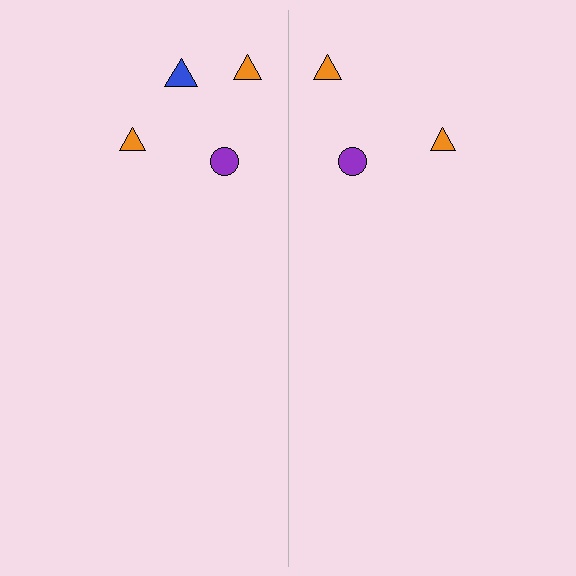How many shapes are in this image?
There are 7 shapes in this image.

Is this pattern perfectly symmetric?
No, the pattern is not perfectly symmetric. A blue triangle is missing from the right side.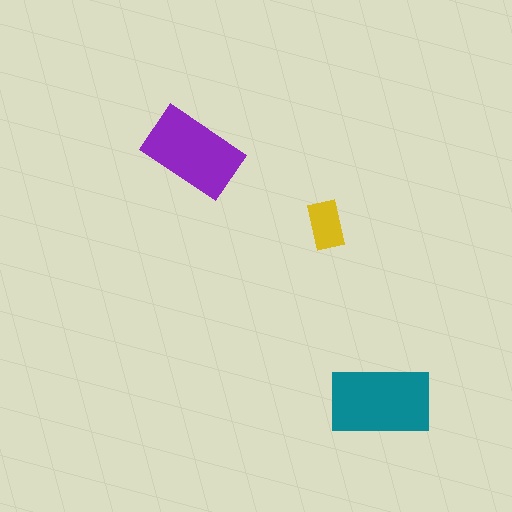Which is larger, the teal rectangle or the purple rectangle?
The teal one.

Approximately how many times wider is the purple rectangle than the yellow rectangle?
About 2 times wider.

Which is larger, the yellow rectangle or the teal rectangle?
The teal one.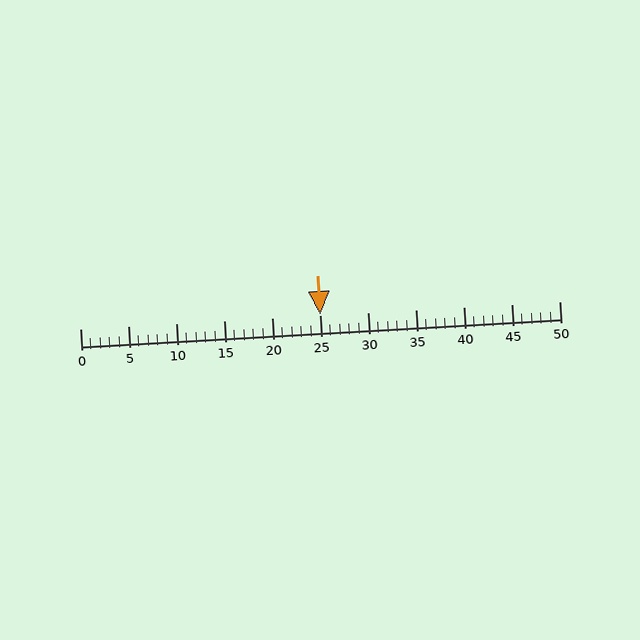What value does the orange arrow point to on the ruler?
The orange arrow points to approximately 25.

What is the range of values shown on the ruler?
The ruler shows values from 0 to 50.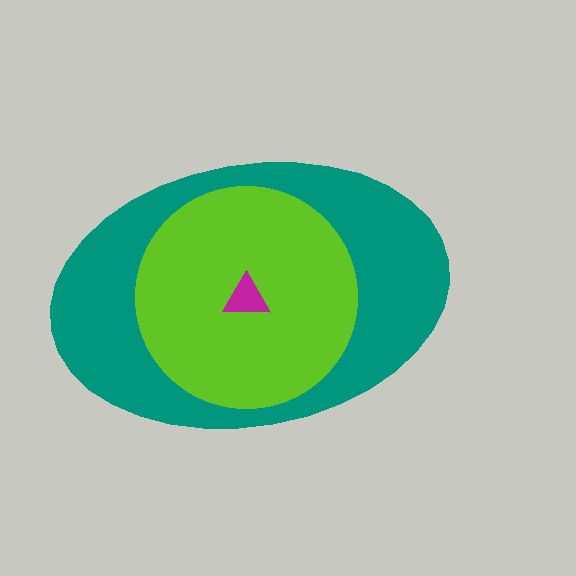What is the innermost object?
The magenta triangle.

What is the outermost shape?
The teal ellipse.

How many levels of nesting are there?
3.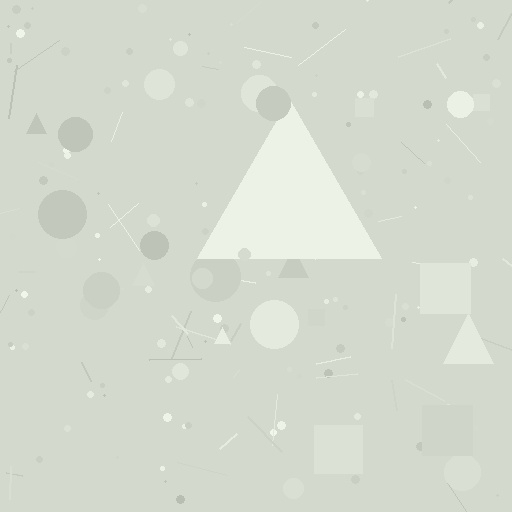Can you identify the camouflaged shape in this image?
The camouflaged shape is a triangle.